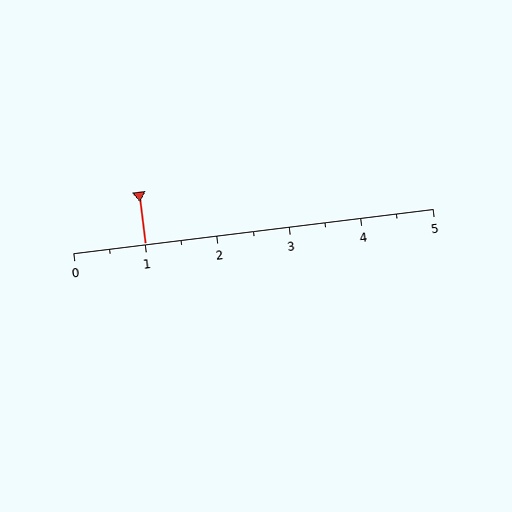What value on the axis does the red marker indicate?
The marker indicates approximately 1.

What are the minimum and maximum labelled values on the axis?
The axis runs from 0 to 5.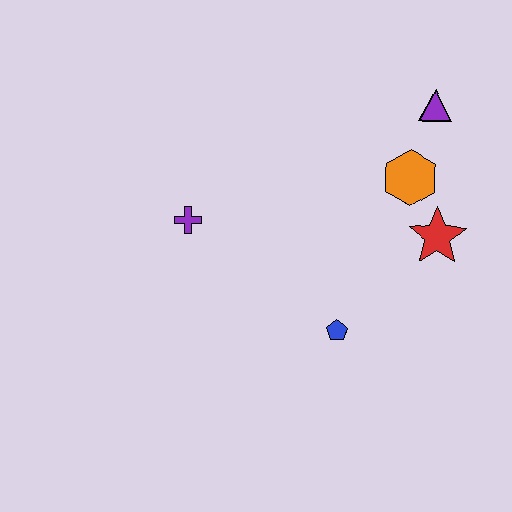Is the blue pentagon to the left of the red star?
Yes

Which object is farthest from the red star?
The purple cross is farthest from the red star.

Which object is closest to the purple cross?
The blue pentagon is closest to the purple cross.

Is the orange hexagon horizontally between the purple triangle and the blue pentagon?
Yes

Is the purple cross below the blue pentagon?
No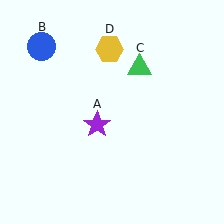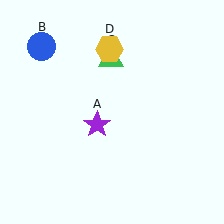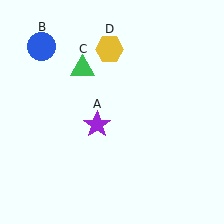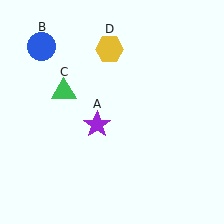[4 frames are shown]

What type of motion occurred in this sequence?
The green triangle (object C) rotated counterclockwise around the center of the scene.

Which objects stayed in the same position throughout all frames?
Purple star (object A) and blue circle (object B) and yellow hexagon (object D) remained stationary.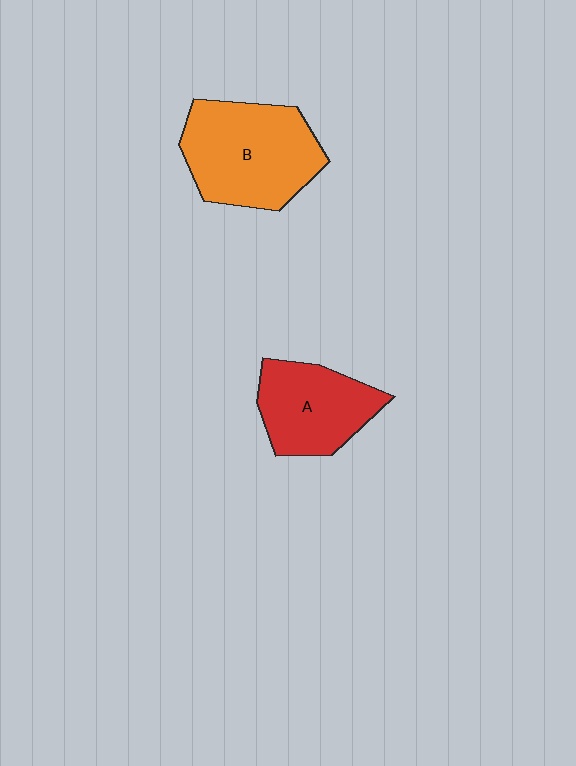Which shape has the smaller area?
Shape A (red).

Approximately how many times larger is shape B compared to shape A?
Approximately 1.4 times.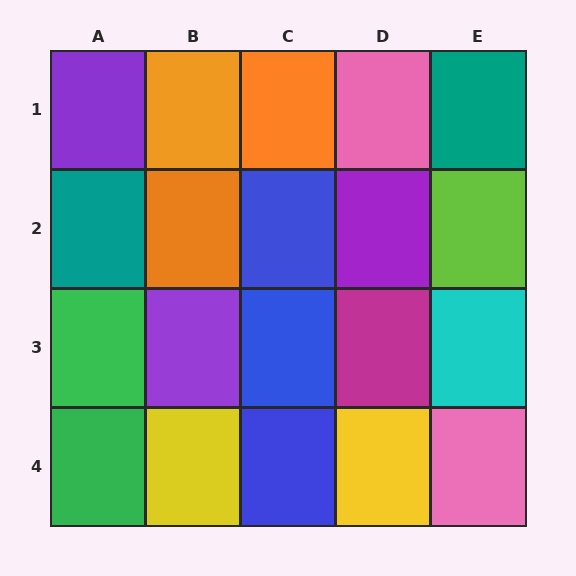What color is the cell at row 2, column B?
Orange.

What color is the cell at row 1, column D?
Pink.